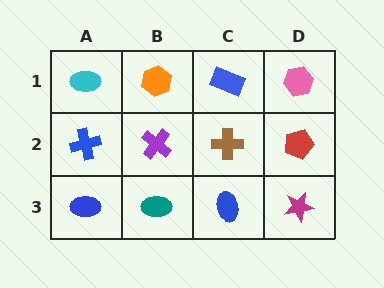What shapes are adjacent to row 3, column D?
A red pentagon (row 2, column D), a blue ellipse (row 3, column C).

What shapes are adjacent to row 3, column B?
A purple cross (row 2, column B), a blue ellipse (row 3, column A), a blue ellipse (row 3, column C).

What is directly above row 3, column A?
A blue cross.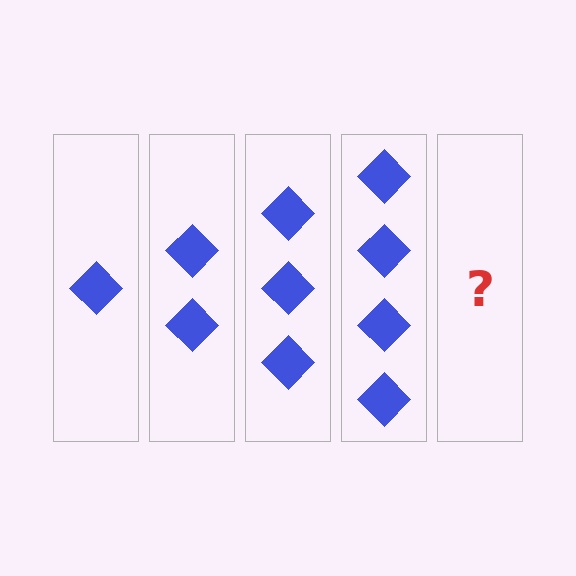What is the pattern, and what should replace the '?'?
The pattern is that each step adds one more diamond. The '?' should be 5 diamonds.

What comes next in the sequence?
The next element should be 5 diamonds.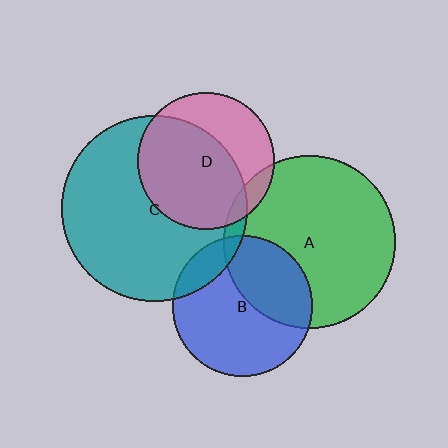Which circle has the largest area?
Circle C (teal).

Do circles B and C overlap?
Yes.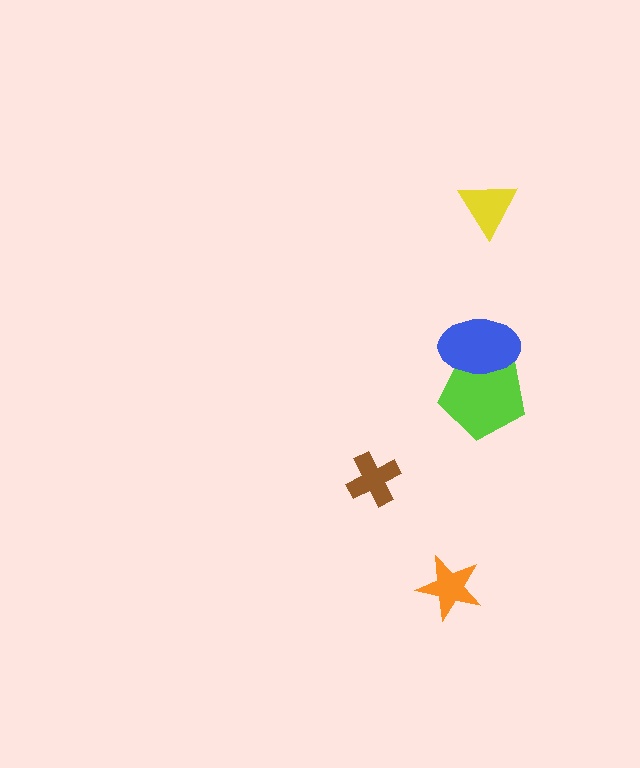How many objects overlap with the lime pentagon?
1 object overlaps with the lime pentagon.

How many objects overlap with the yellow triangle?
0 objects overlap with the yellow triangle.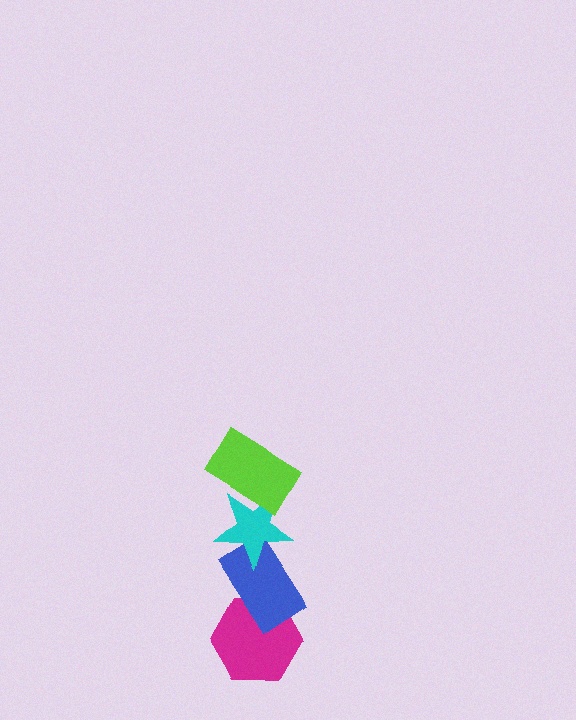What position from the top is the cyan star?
The cyan star is 2nd from the top.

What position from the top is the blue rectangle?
The blue rectangle is 3rd from the top.